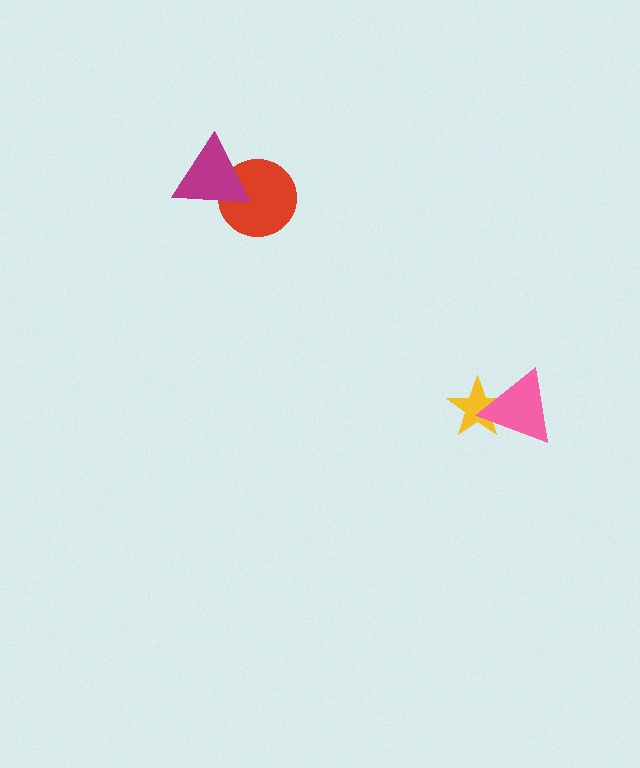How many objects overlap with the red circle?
1 object overlaps with the red circle.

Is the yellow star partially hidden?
Yes, it is partially covered by another shape.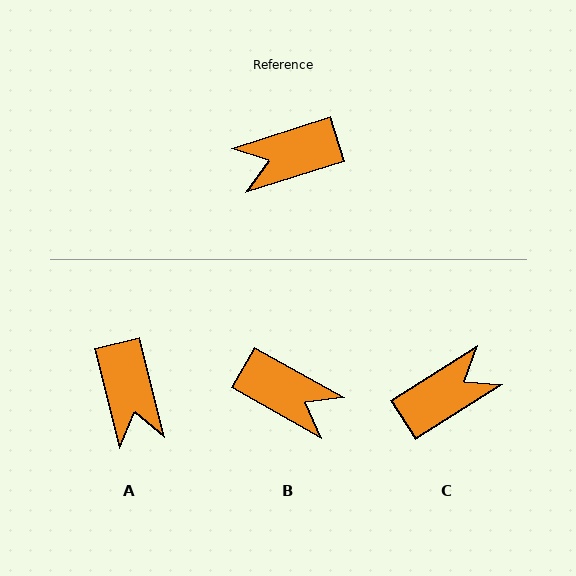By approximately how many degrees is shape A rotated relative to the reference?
Approximately 86 degrees counter-clockwise.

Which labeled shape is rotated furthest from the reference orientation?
C, about 165 degrees away.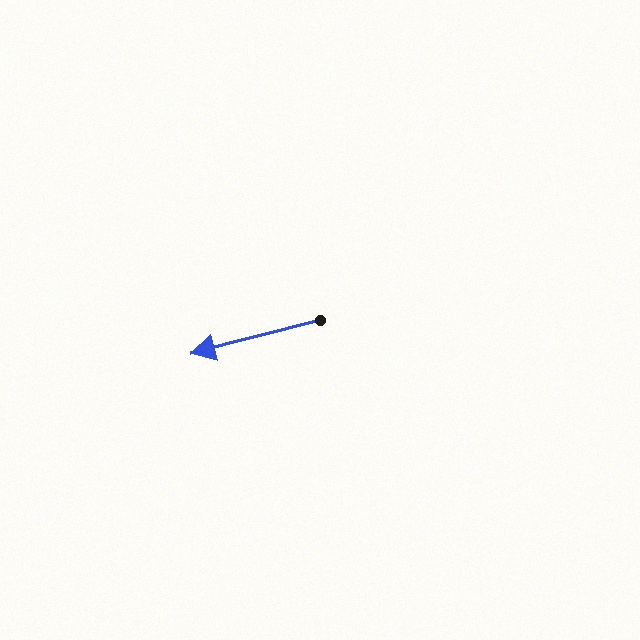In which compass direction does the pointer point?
West.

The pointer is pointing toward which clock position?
Roughly 9 o'clock.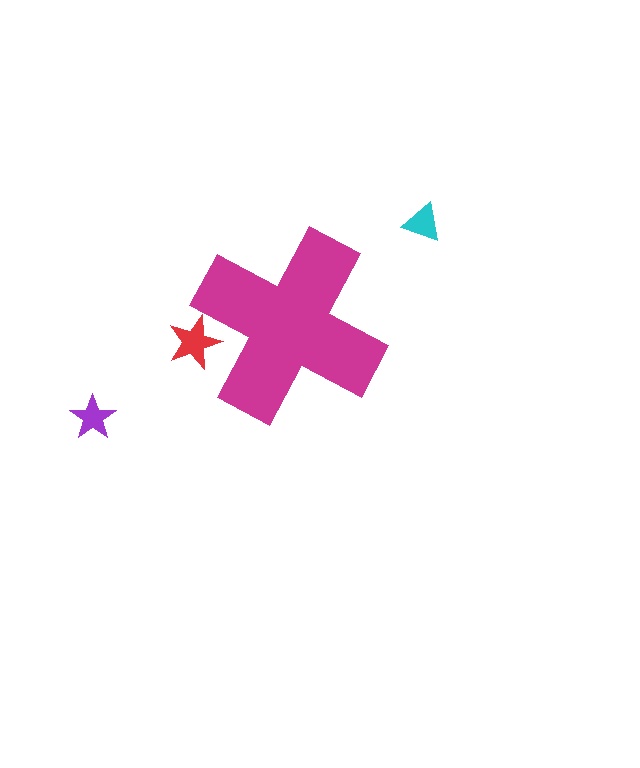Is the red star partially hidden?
Yes, the red star is partially hidden behind the magenta cross.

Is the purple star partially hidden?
No, the purple star is fully visible.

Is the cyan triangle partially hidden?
No, the cyan triangle is fully visible.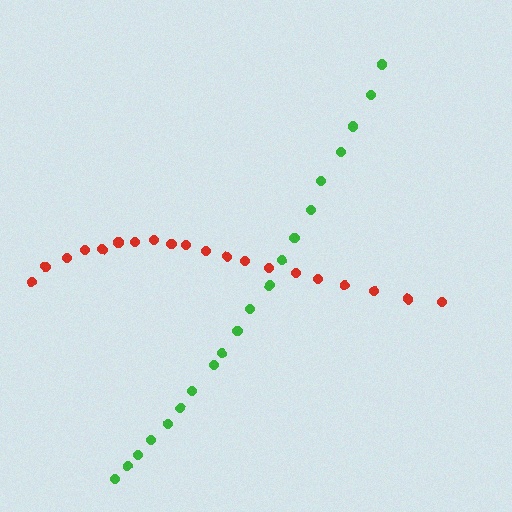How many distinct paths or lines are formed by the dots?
There are 2 distinct paths.